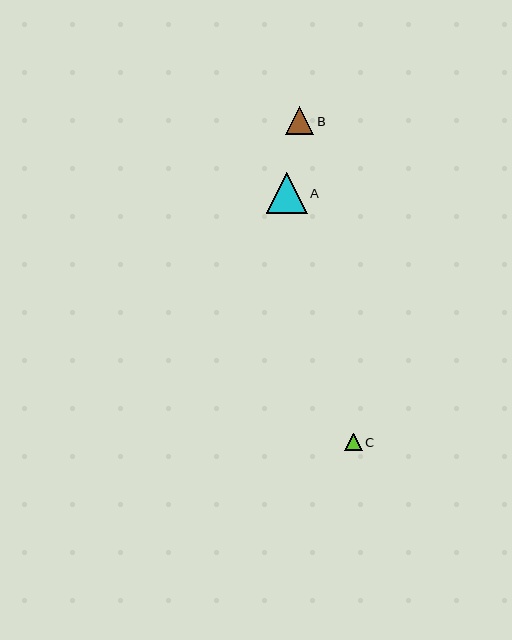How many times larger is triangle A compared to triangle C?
Triangle A is approximately 2.4 times the size of triangle C.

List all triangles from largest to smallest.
From largest to smallest: A, B, C.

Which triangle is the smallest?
Triangle C is the smallest with a size of approximately 17 pixels.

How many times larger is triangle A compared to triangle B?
Triangle A is approximately 1.5 times the size of triangle B.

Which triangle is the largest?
Triangle A is the largest with a size of approximately 41 pixels.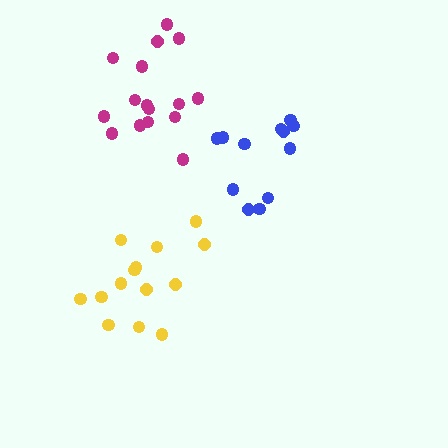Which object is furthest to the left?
The yellow cluster is leftmost.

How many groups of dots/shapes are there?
There are 3 groups.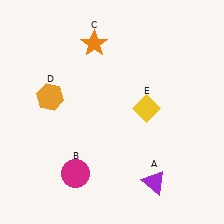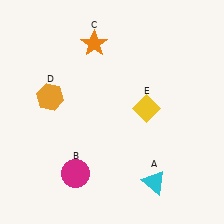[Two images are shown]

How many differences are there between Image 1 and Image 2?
There is 1 difference between the two images.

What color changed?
The triangle (A) changed from purple in Image 1 to cyan in Image 2.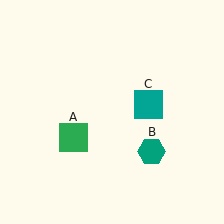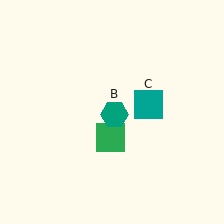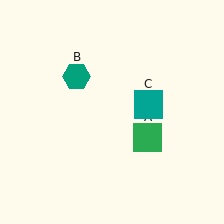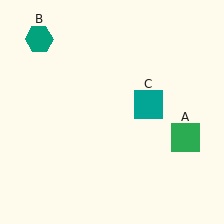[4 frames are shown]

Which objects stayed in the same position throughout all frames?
Teal square (object C) remained stationary.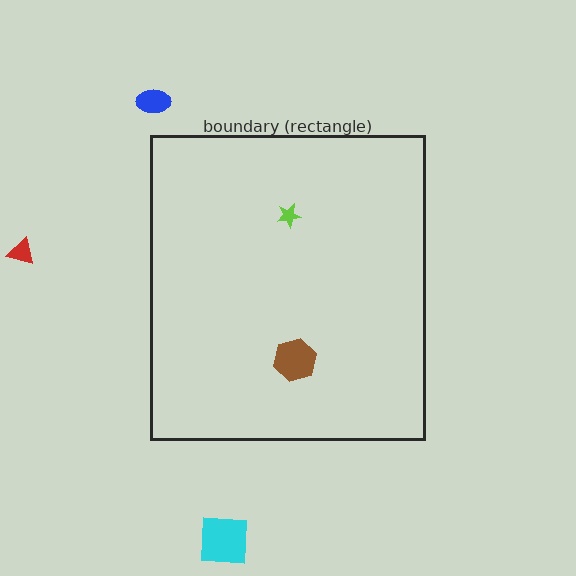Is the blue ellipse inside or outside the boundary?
Outside.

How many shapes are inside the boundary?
2 inside, 3 outside.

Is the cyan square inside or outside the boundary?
Outside.